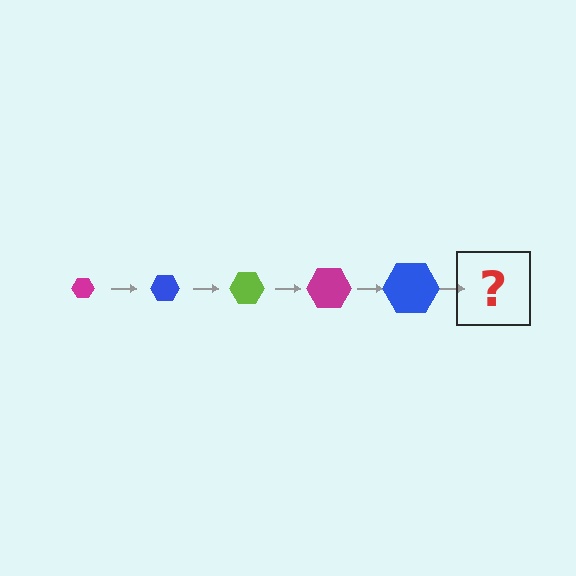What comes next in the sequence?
The next element should be a lime hexagon, larger than the previous one.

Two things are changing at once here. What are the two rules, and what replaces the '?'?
The two rules are that the hexagon grows larger each step and the color cycles through magenta, blue, and lime. The '?' should be a lime hexagon, larger than the previous one.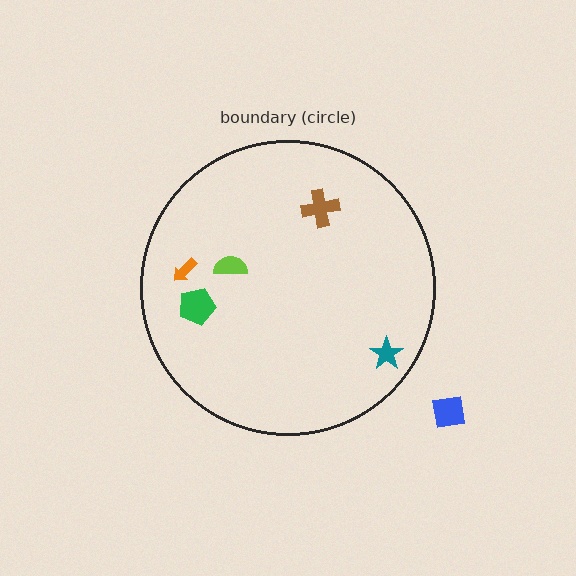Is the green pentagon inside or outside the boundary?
Inside.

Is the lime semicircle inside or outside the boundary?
Inside.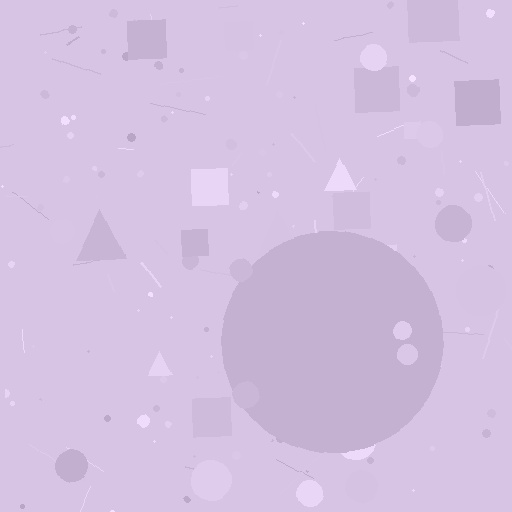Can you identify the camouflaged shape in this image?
The camouflaged shape is a circle.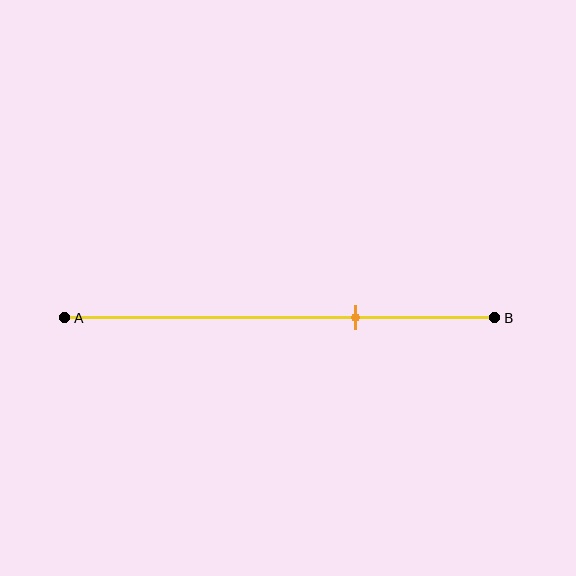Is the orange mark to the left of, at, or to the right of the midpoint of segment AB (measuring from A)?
The orange mark is to the right of the midpoint of segment AB.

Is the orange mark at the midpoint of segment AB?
No, the mark is at about 70% from A, not at the 50% midpoint.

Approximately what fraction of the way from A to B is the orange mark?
The orange mark is approximately 70% of the way from A to B.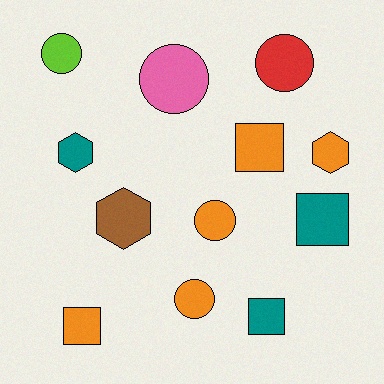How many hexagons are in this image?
There are 3 hexagons.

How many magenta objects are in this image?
There are no magenta objects.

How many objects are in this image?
There are 12 objects.